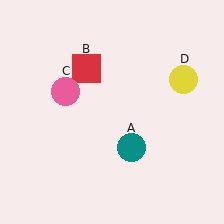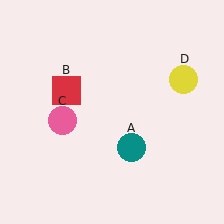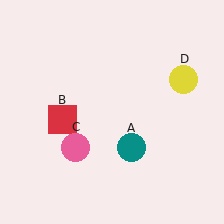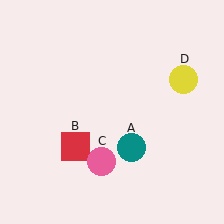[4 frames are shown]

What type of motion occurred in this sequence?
The red square (object B), pink circle (object C) rotated counterclockwise around the center of the scene.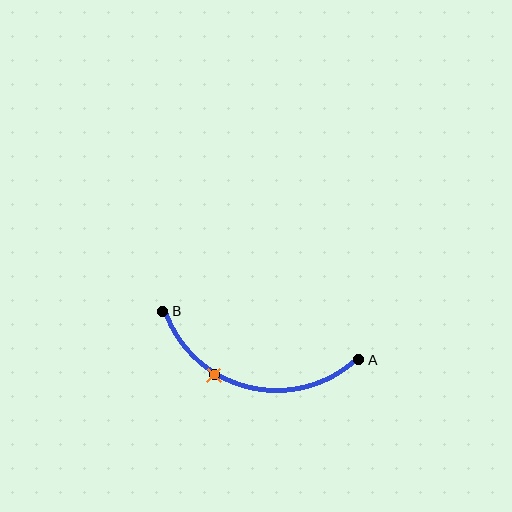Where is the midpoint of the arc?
The arc midpoint is the point on the curve farthest from the straight line joining A and B. It sits below that line.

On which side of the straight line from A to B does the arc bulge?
The arc bulges below the straight line connecting A and B.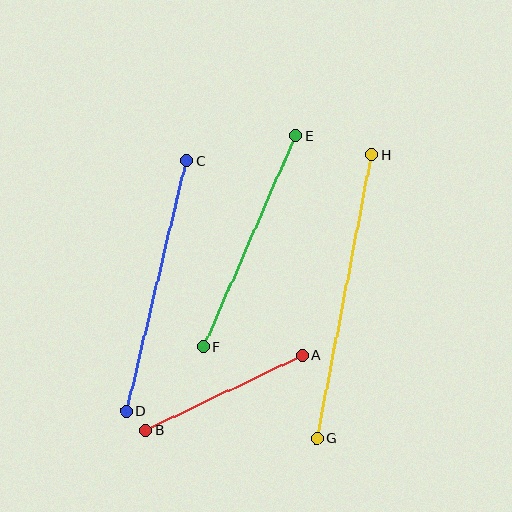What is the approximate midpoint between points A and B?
The midpoint is at approximately (224, 393) pixels.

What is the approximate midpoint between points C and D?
The midpoint is at approximately (156, 286) pixels.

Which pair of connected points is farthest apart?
Points G and H are farthest apart.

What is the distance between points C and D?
The distance is approximately 257 pixels.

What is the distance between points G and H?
The distance is approximately 289 pixels.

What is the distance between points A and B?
The distance is approximately 174 pixels.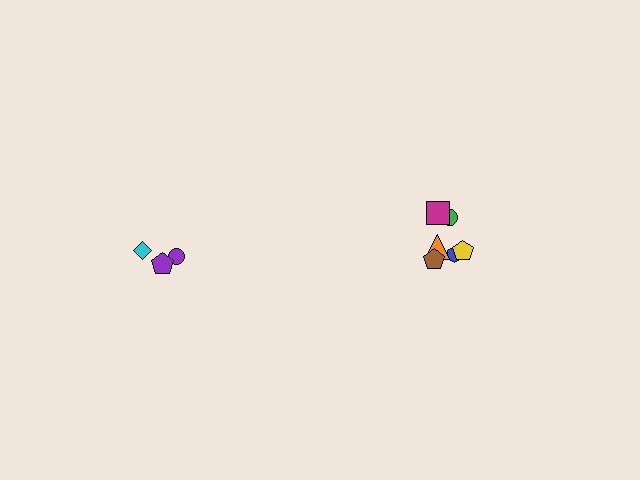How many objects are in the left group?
There are 3 objects.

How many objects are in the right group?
There are 6 objects.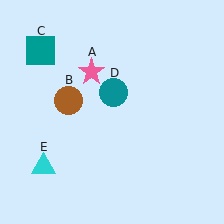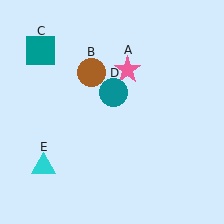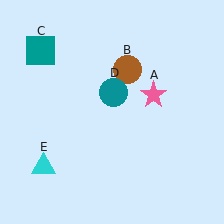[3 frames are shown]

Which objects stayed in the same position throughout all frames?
Teal square (object C) and teal circle (object D) and cyan triangle (object E) remained stationary.